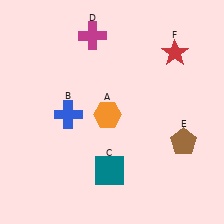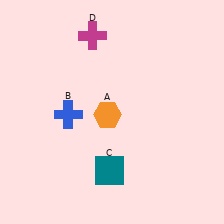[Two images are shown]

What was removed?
The red star (F), the brown pentagon (E) were removed in Image 2.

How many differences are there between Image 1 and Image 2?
There are 2 differences between the two images.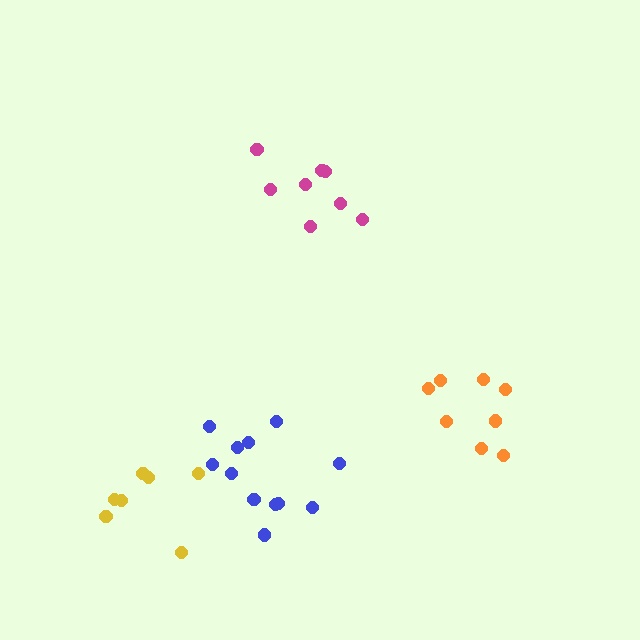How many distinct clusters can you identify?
There are 4 distinct clusters.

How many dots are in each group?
Group 1: 8 dots, Group 2: 7 dots, Group 3: 12 dots, Group 4: 8 dots (35 total).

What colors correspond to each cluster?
The clusters are colored: orange, yellow, blue, magenta.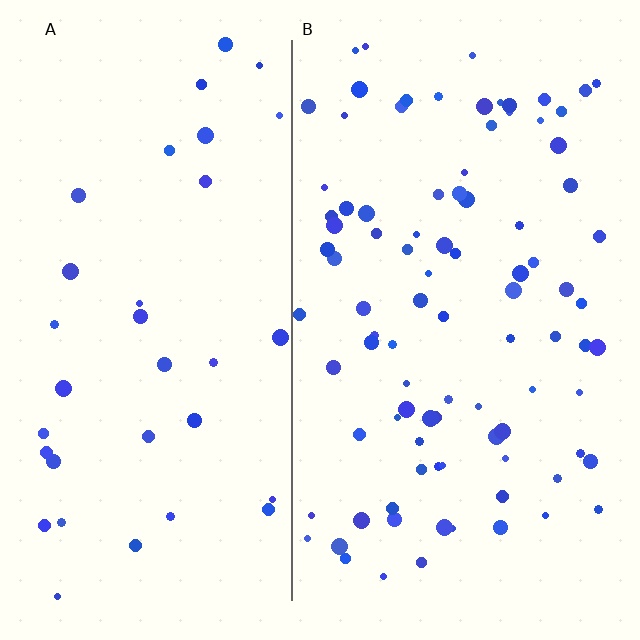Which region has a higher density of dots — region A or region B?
B (the right).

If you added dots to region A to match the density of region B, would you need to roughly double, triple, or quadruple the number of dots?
Approximately triple.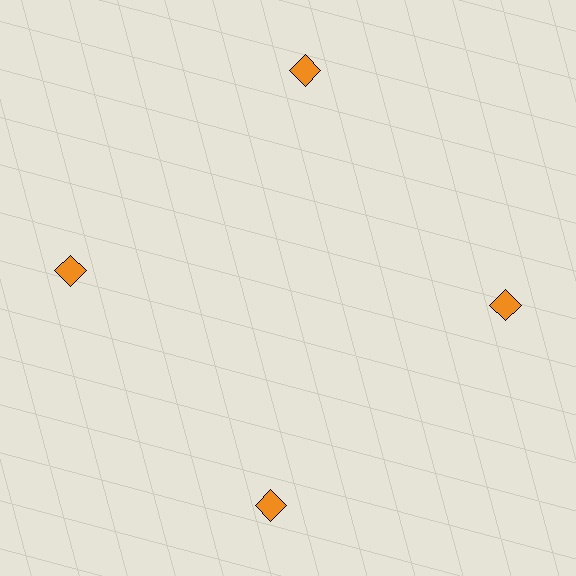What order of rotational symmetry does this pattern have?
This pattern has 4-fold rotational symmetry.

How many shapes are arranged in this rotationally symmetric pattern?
There are 4 shapes, arranged in 4 groups of 1.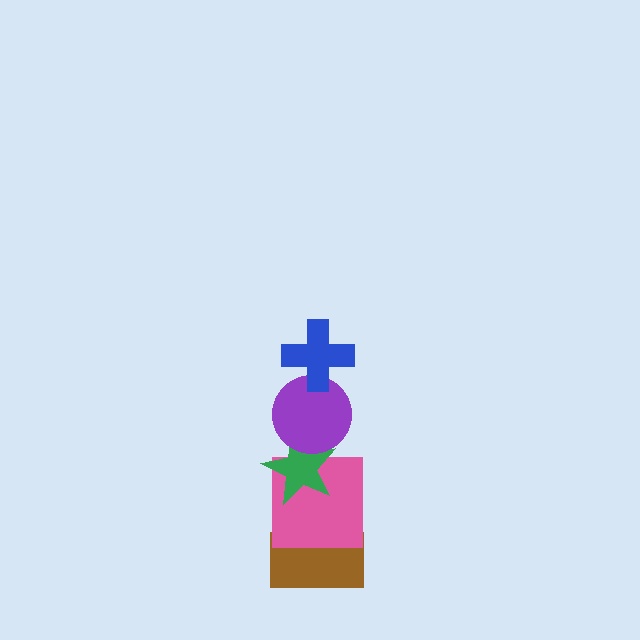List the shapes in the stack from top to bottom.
From top to bottom: the blue cross, the purple circle, the green star, the pink square, the brown rectangle.